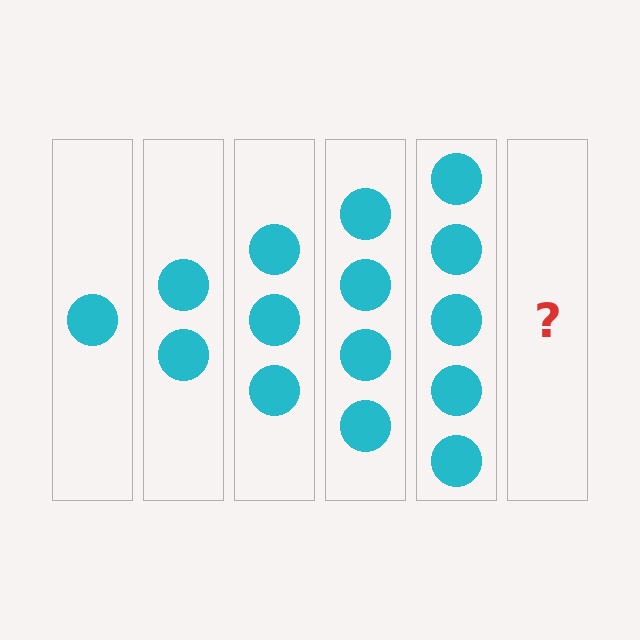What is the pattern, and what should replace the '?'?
The pattern is that each step adds one more circle. The '?' should be 6 circles.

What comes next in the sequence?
The next element should be 6 circles.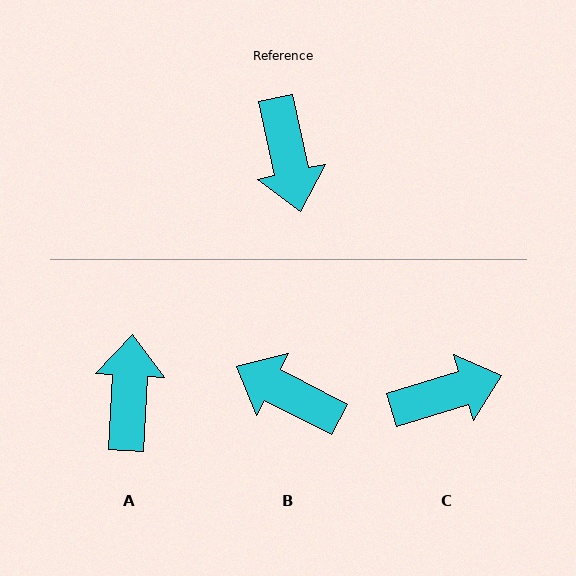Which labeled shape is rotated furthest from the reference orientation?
A, about 164 degrees away.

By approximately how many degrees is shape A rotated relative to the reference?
Approximately 164 degrees counter-clockwise.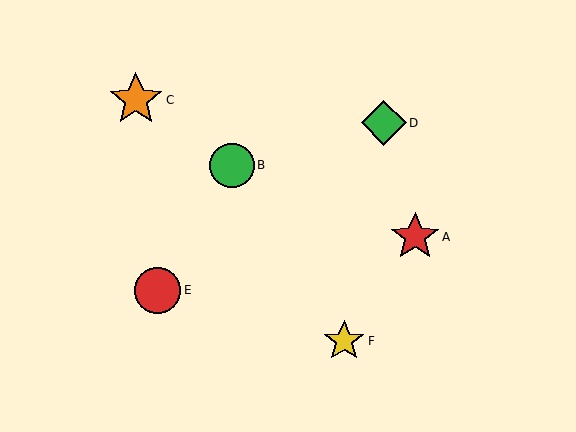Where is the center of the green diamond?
The center of the green diamond is at (384, 123).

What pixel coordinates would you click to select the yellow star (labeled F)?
Click at (344, 341) to select the yellow star F.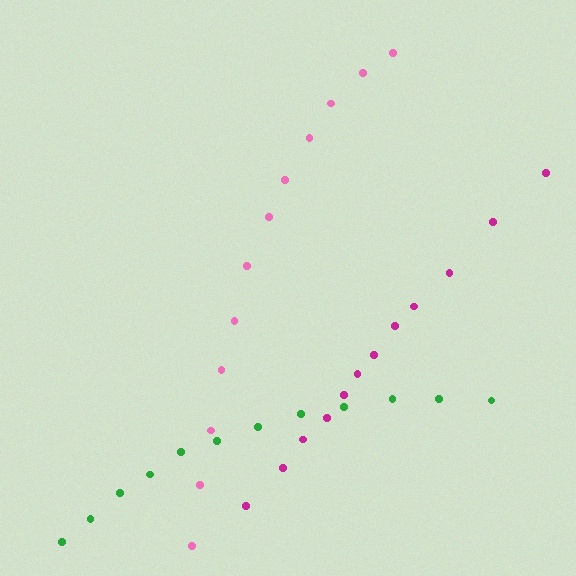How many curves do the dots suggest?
There are 3 distinct paths.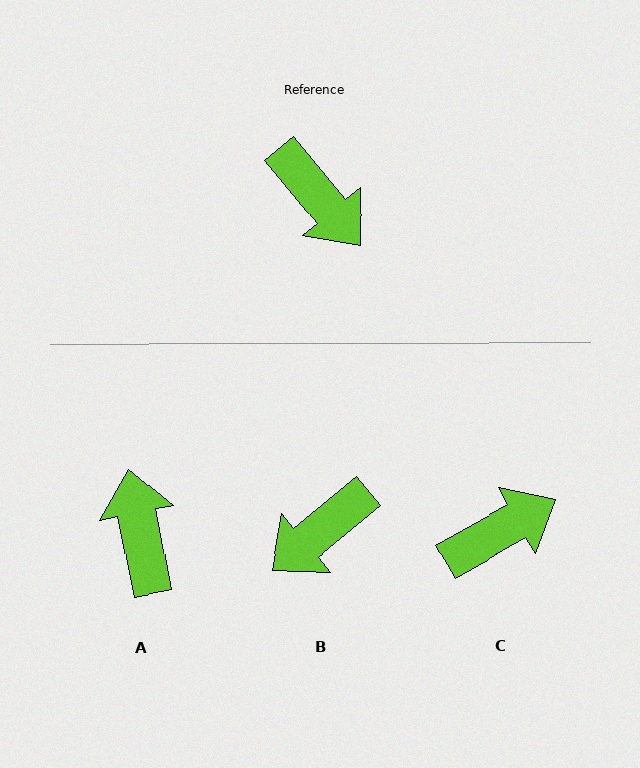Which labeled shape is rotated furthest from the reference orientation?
A, about 151 degrees away.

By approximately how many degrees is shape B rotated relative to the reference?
Approximately 90 degrees clockwise.